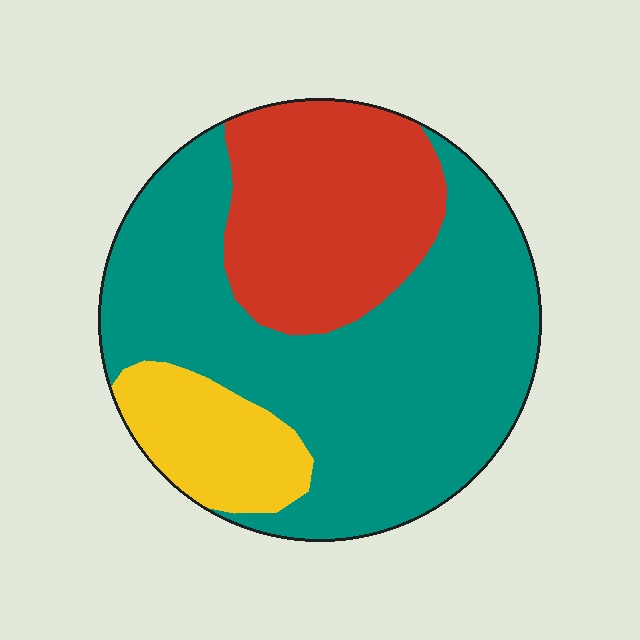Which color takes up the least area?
Yellow, at roughly 15%.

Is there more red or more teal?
Teal.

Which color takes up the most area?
Teal, at roughly 60%.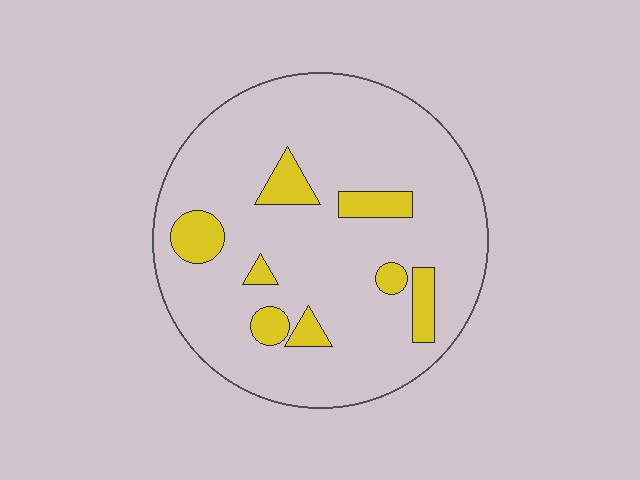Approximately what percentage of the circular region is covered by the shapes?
Approximately 15%.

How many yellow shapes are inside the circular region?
8.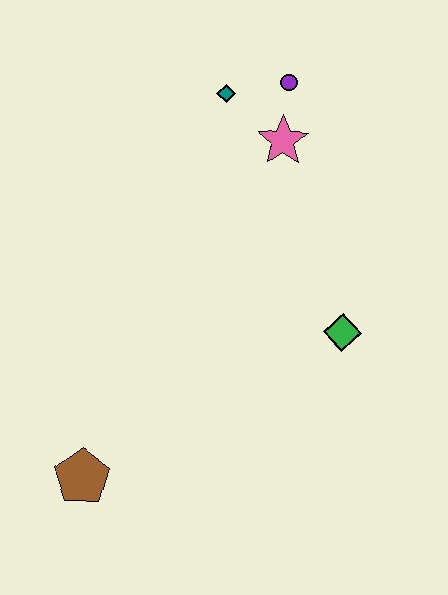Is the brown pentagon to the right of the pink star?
No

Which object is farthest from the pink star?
The brown pentagon is farthest from the pink star.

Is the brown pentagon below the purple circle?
Yes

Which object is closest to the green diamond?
The pink star is closest to the green diamond.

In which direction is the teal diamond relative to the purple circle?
The teal diamond is to the left of the purple circle.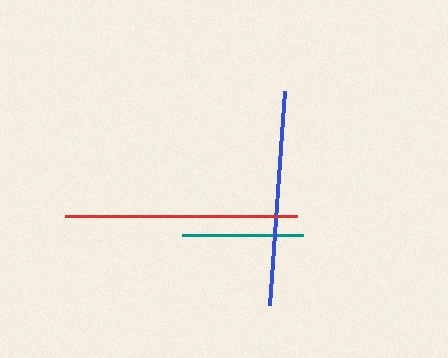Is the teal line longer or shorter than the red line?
The red line is longer than the teal line.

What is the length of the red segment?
The red segment is approximately 231 pixels long.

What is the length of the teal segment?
The teal segment is approximately 121 pixels long.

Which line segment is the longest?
The red line is the longest at approximately 231 pixels.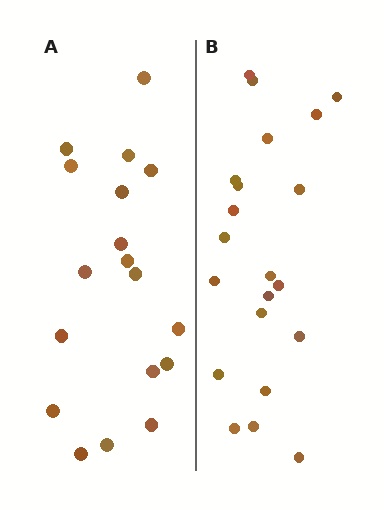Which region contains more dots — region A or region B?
Region B (the right region) has more dots.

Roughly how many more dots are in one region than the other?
Region B has just a few more — roughly 2 or 3 more dots than region A.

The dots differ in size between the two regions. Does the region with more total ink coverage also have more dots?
No. Region A has more total ink coverage because its dots are larger, but region B actually contains more individual dots. Total area can be misleading — the number of items is what matters here.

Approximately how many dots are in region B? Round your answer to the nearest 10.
About 20 dots. (The exact count is 21, which rounds to 20.)